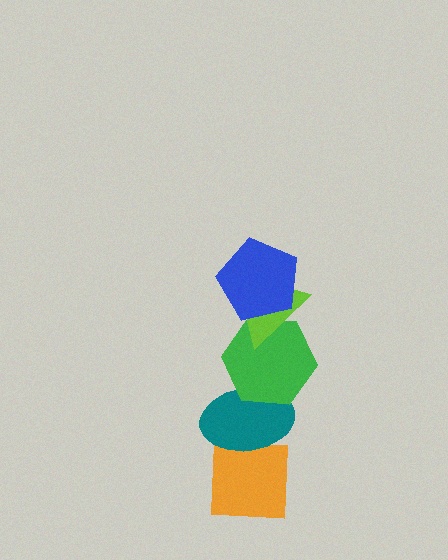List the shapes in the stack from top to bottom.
From top to bottom: the blue pentagon, the lime triangle, the green hexagon, the teal ellipse, the orange square.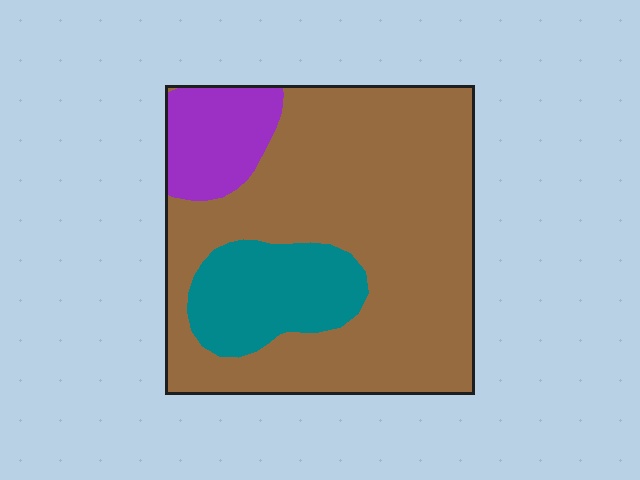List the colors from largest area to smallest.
From largest to smallest: brown, teal, purple.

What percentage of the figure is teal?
Teal covers around 15% of the figure.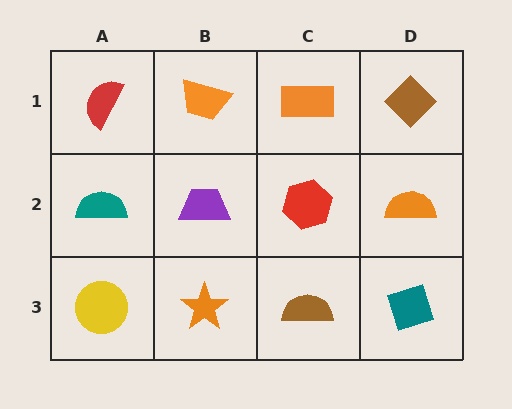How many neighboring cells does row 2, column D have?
3.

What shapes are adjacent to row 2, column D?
A brown diamond (row 1, column D), a teal diamond (row 3, column D), a red hexagon (row 2, column C).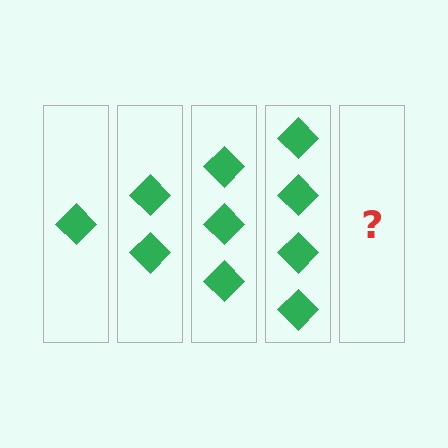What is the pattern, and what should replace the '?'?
The pattern is that each step adds one more diamond. The '?' should be 5 diamonds.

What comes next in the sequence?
The next element should be 5 diamonds.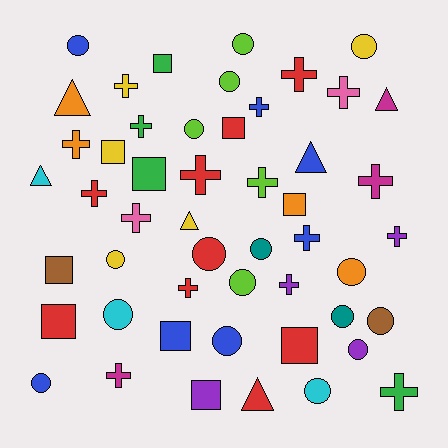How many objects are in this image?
There are 50 objects.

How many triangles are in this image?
There are 6 triangles.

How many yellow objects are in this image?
There are 5 yellow objects.